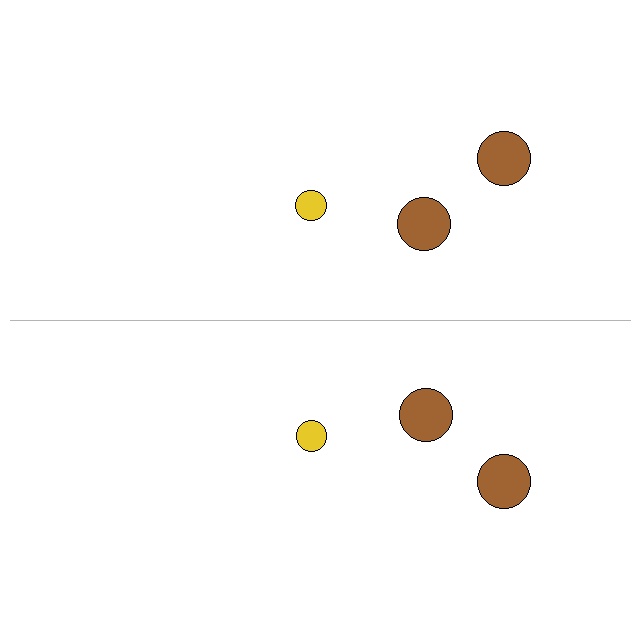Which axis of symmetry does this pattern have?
The pattern has a horizontal axis of symmetry running through the center of the image.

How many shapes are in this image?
There are 6 shapes in this image.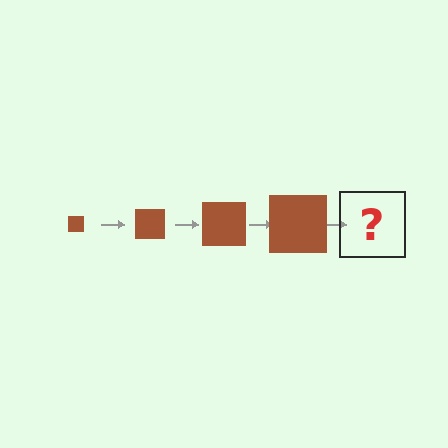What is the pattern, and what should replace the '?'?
The pattern is that the square gets progressively larger each step. The '?' should be a brown square, larger than the previous one.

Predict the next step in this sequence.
The next step is a brown square, larger than the previous one.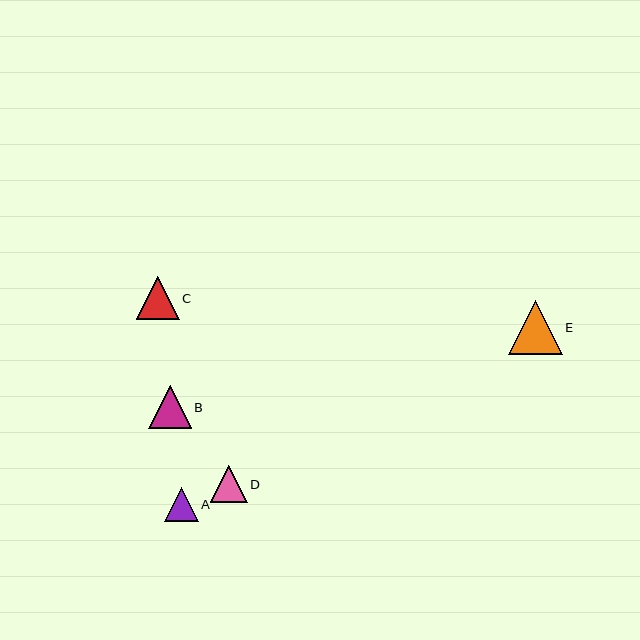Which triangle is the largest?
Triangle E is the largest with a size of approximately 54 pixels.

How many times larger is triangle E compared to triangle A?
Triangle E is approximately 1.6 times the size of triangle A.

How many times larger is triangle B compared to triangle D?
Triangle B is approximately 1.2 times the size of triangle D.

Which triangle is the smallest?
Triangle A is the smallest with a size of approximately 34 pixels.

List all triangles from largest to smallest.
From largest to smallest: E, C, B, D, A.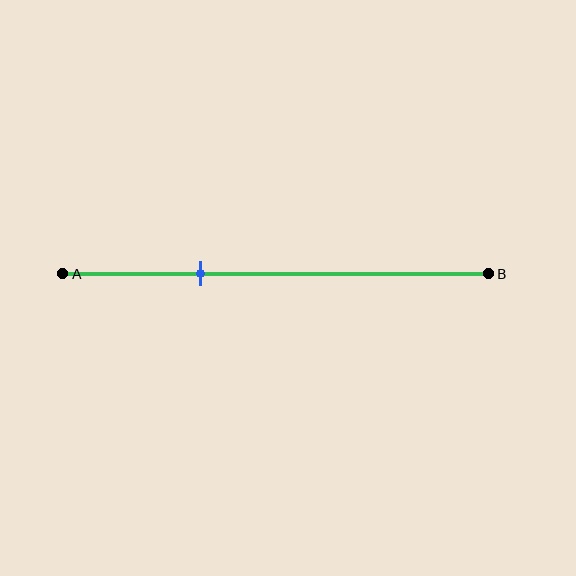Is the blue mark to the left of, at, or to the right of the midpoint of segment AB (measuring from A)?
The blue mark is to the left of the midpoint of segment AB.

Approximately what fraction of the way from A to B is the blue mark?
The blue mark is approximately 30% of the way from A to B.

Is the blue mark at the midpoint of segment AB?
No, the mark is at about 30% from A, not at the 50% midpoint.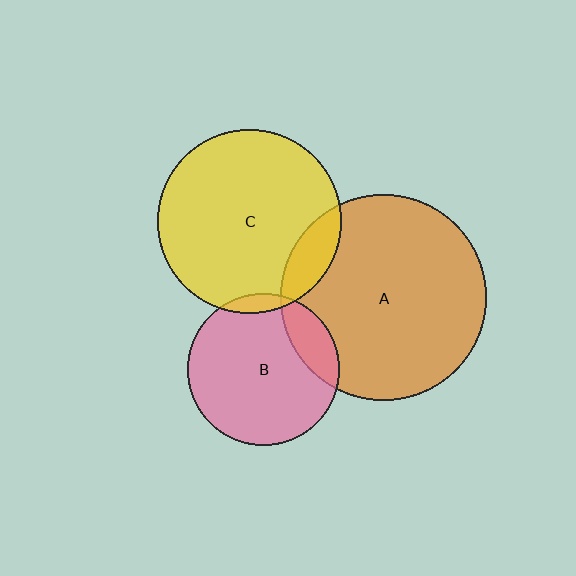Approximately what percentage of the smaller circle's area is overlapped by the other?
Approximately 5%.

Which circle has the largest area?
Circle A (orange).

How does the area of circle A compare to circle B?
Approximately 1.8 times.